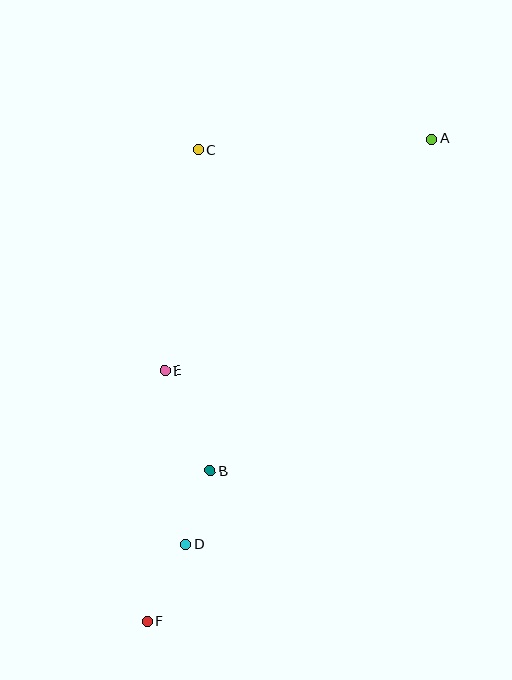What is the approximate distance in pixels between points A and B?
The distance between A and B is approximately 399 pixels.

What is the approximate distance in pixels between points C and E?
The distance between C and E is approximately 224 pixels.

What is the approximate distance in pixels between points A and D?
The distance between A and D is approximately 475 pixels.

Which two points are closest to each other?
Points B and D are closest to each other.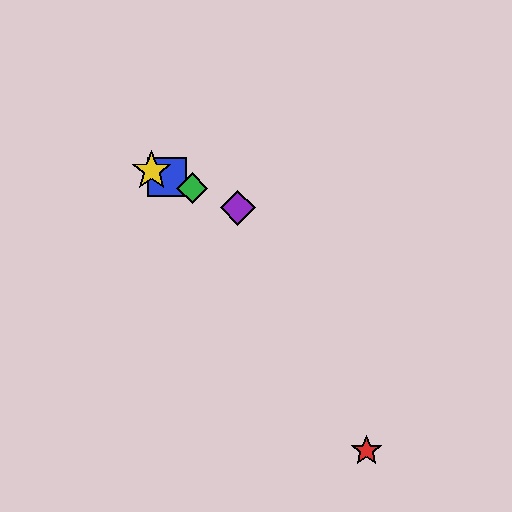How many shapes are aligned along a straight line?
4 shapes (the blue square, the green diamond, the yellow star, the purple diamond) are aligned along a straight line.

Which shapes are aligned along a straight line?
The blue square, the green diamond, the yellow star, the purple diamond are aligned along a straight line.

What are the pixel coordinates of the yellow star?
The yellow star is at (152, 171).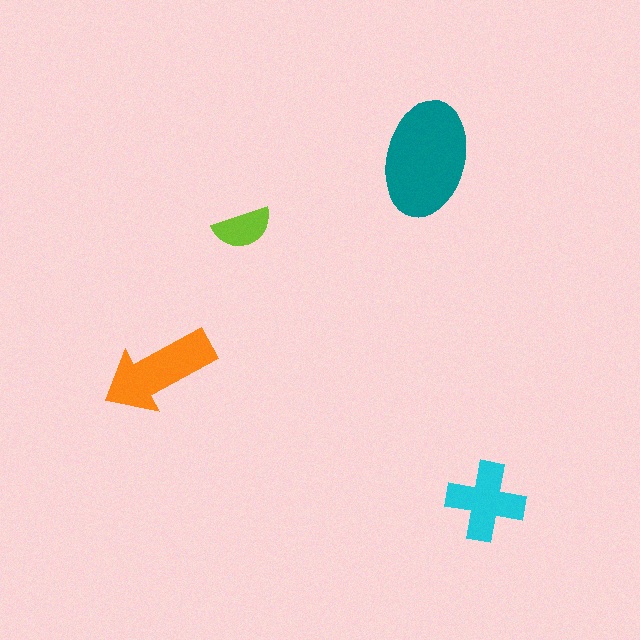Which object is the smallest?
The lime semicircle.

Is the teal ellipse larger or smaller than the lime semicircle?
Larger.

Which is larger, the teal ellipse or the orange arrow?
The teal ellipse.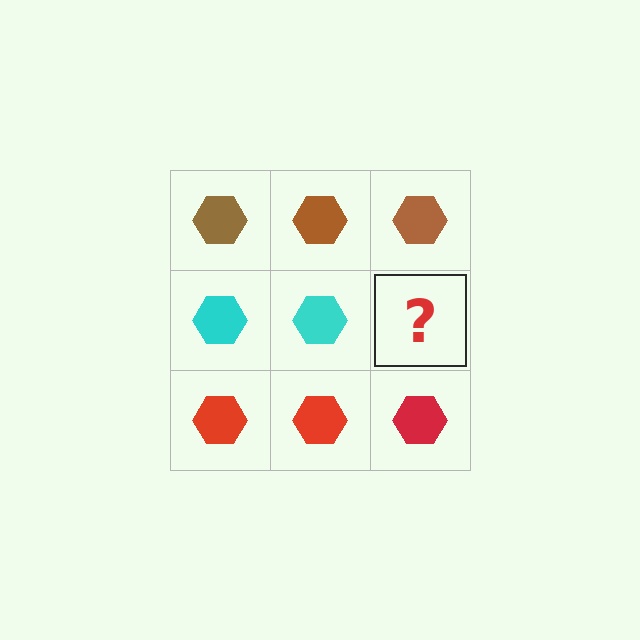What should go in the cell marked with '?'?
The missing cell should contain a cyan hexagon.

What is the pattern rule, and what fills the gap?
The rule is that each row has a consistent color. The gap should be filled with a cyan hexagon.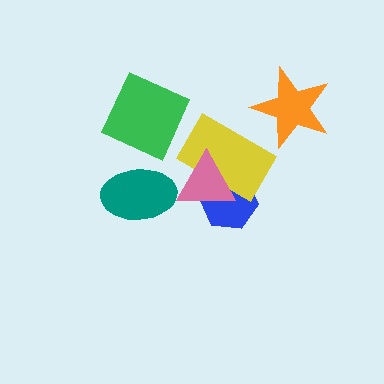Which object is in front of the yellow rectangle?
The pink triangle is in front of the yellow rectangle.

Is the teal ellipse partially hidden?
No, no other shape covers it.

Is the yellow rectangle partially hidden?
Yes, it is partially covered by another shape.